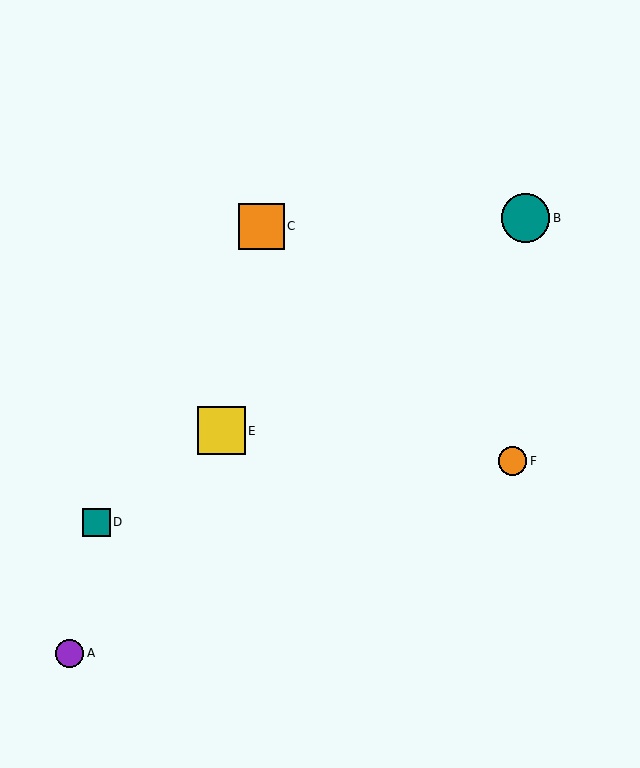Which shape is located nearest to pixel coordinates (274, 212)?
The orange square (labeled C) at (261, 226) is nearest to that location.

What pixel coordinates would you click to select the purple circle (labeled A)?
Click at (70, 653) to select the purple circle A.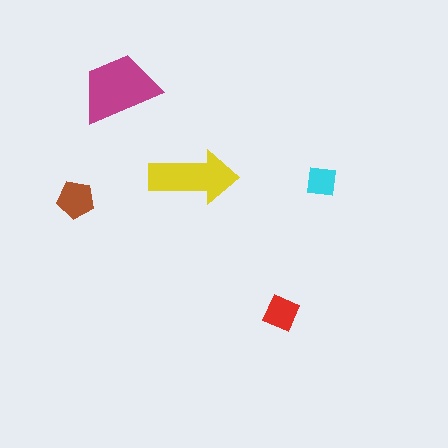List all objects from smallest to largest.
The cyan square, the red diamond, the brown pentagon, the yellow arrow, the magenta trapezoid.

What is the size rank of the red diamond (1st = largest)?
4th.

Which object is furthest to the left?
The brown pentagon is leftmost.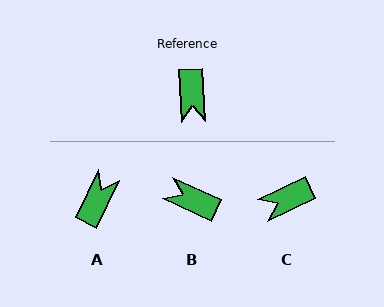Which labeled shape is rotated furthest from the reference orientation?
A, about 150 degrees away.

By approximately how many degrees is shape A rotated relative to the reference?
Approximately 150 degrees counter-clockwise.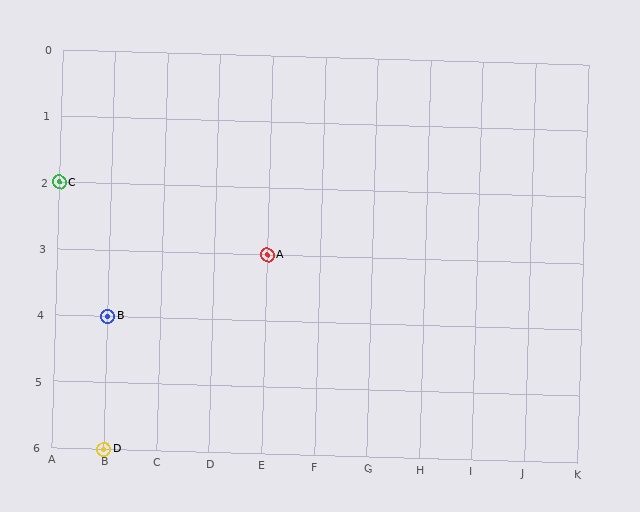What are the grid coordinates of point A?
Point A is at grid coordinates (E, 3).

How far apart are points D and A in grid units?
Points D and A are 3 columns and 3 rows apart (about 4.2 grid units diagonally).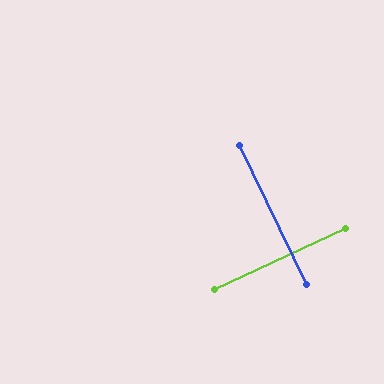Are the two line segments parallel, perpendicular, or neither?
Perpendicular — they meet at approximately 89°.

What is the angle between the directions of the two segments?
Approximately 89 degrees.